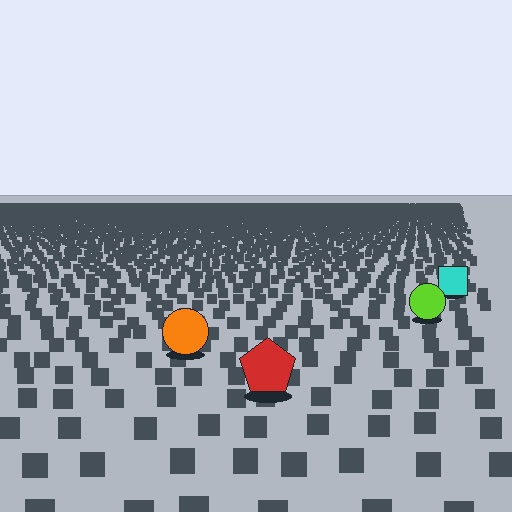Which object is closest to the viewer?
The red pentagon is closest. The texture marks near it are larger and more spread out.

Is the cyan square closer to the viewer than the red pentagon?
No. The red pentagon is closer — you can tell from the texture gradient: the ground texture is coarser near it.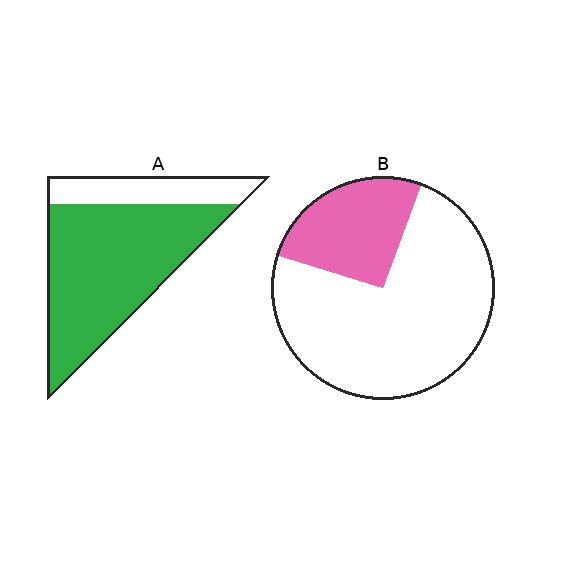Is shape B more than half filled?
No.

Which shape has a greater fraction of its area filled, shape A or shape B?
Shape A.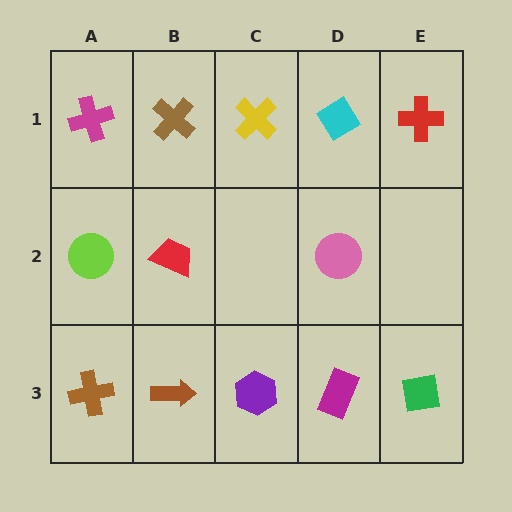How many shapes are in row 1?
5 shapes.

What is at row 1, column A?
A magenta cross.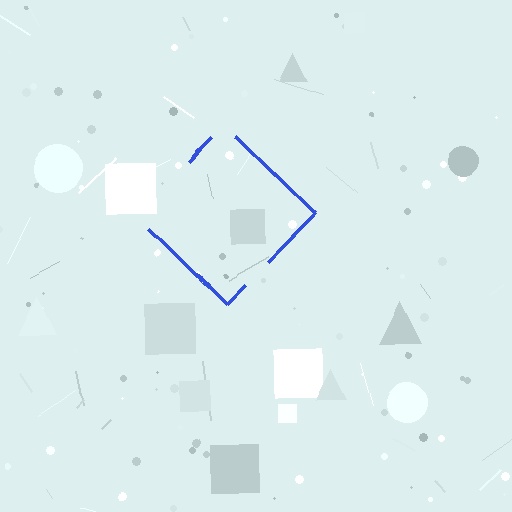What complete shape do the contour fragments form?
The contour fragments form a diamond.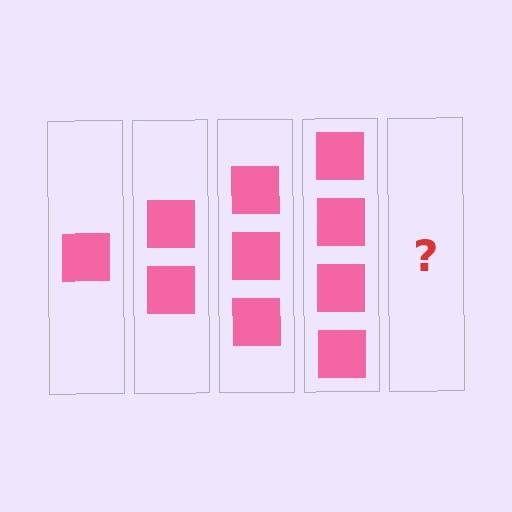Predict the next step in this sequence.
The next step is 5 squares.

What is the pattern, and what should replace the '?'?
The pattern is that each step adds one more square. The '?' should be 5 squares.